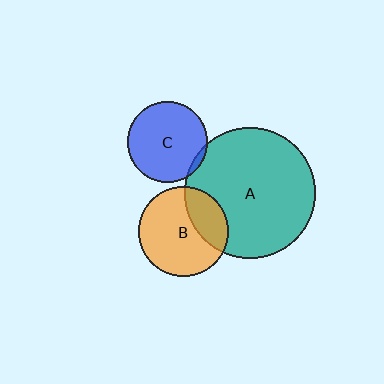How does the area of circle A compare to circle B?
Approximately 2.1 times.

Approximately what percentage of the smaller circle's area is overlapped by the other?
Approximately 5%.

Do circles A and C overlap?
Yes.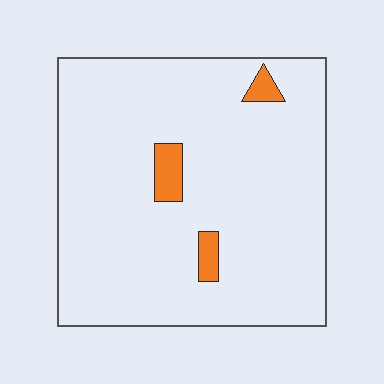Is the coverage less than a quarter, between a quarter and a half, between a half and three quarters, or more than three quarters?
Less than a quarter.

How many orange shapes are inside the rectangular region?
3.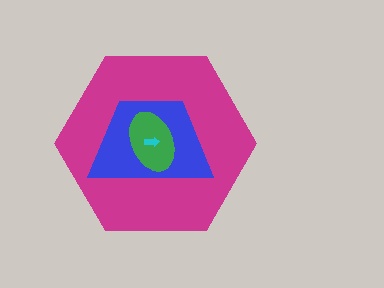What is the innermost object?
The cyan arrow.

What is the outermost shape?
The magenta hexagon.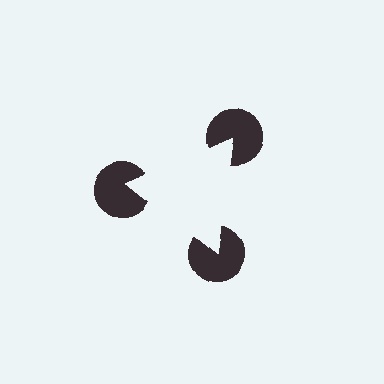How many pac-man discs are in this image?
There are 3 — one at each vertex of the illusory triangle.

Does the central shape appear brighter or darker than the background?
It typically appears slightly brighter than the background, even though no actual brightness change is drawn.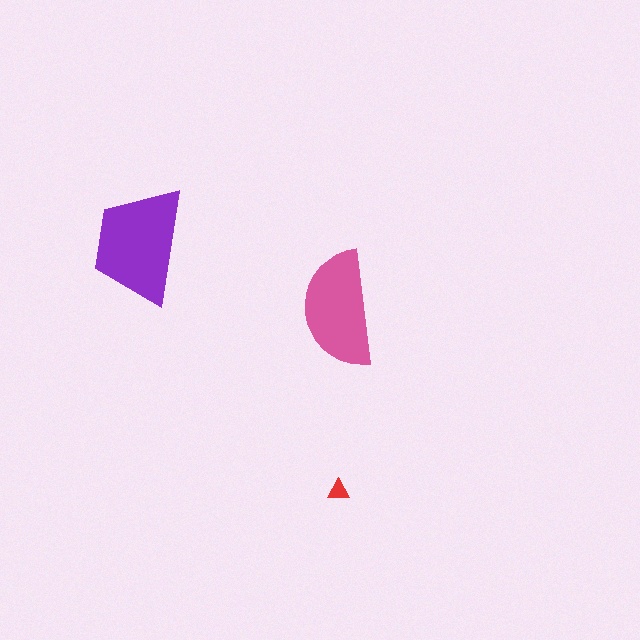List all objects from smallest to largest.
The red triangle, the pink semicircle, the purple trapezoid.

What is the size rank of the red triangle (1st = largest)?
3rd.